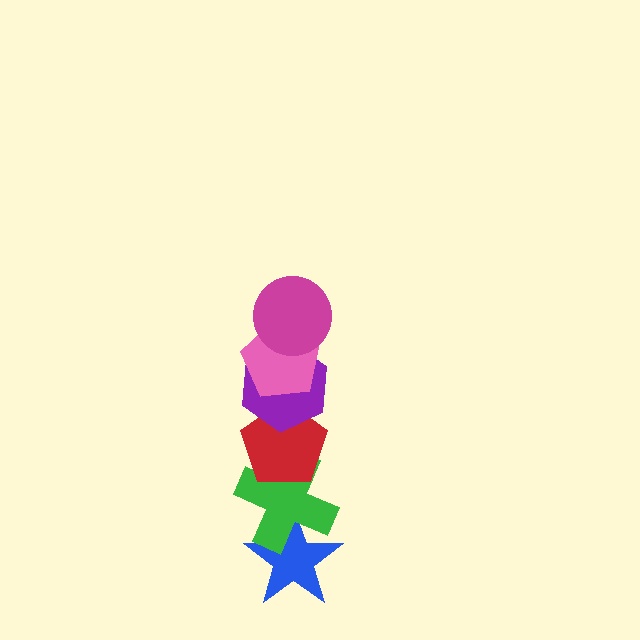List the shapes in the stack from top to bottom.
From top to bottom: the magenta circle, the pink pentagon, the purple hexagon, the red pentagon, the green cross, the blue star.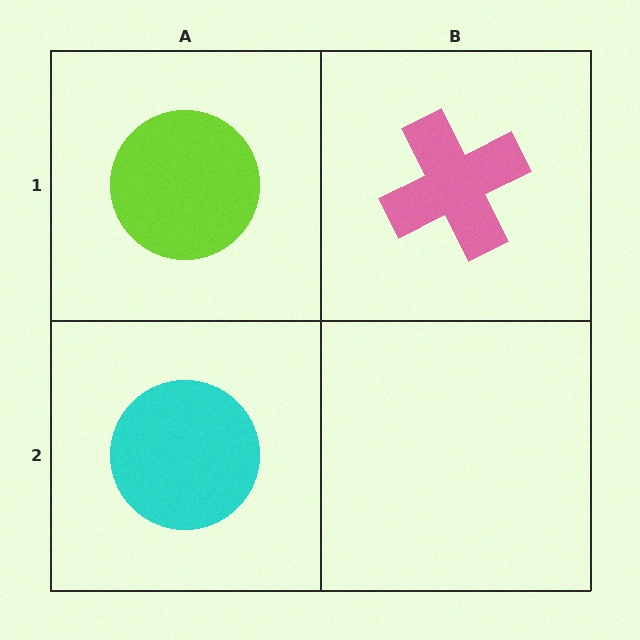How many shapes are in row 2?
1 shape.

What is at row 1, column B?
A pink cross.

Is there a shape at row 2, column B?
No, that cell is empty.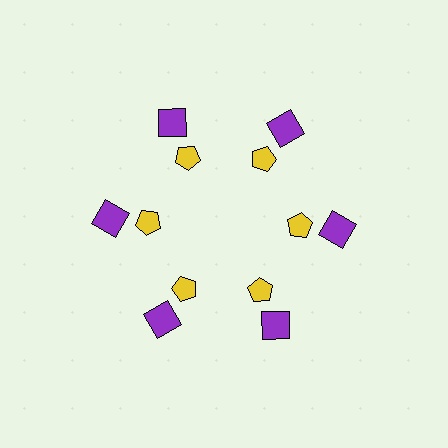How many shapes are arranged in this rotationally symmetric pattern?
There are 12 shapes, arranged in 6 groups of 2.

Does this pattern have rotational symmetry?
Yes, this pattern has 6-fold rotational symmetry. It looks the same after rotating 60 degrees around the center.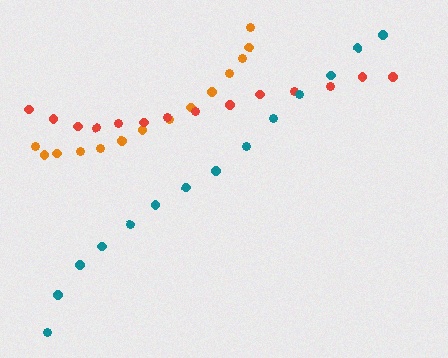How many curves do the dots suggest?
There are 3 distinct paths.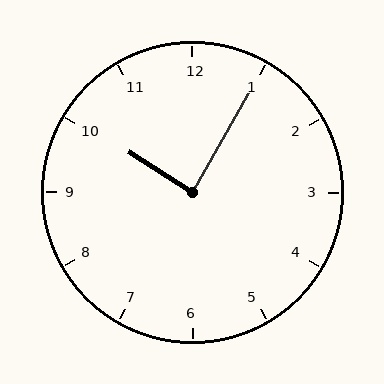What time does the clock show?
10:05.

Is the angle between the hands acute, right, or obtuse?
It is right.